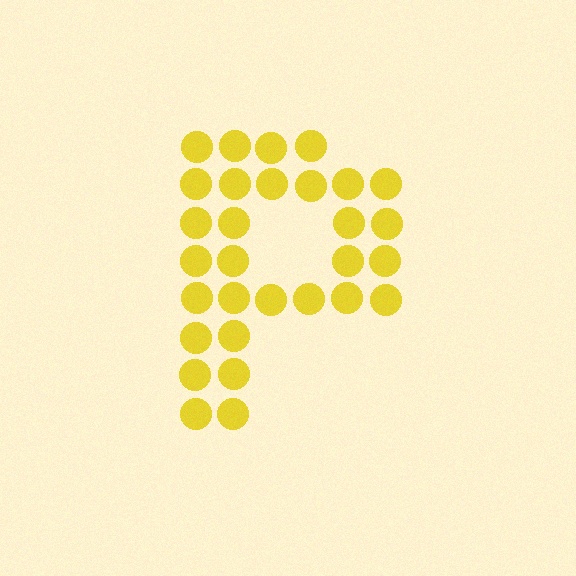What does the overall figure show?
The overall figure shows the letter P.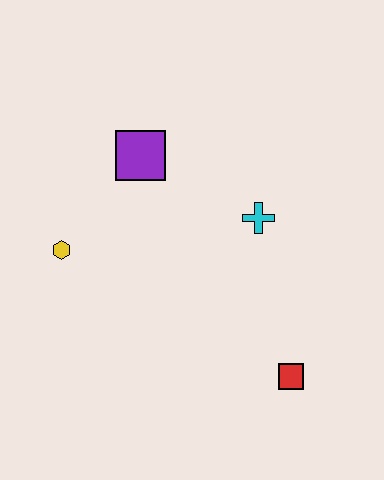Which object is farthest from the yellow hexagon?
The red square is farthest from the yellow hexagon.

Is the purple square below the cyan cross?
No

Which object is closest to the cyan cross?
The purple square is closest to the cyan cross.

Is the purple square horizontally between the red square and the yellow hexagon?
Yes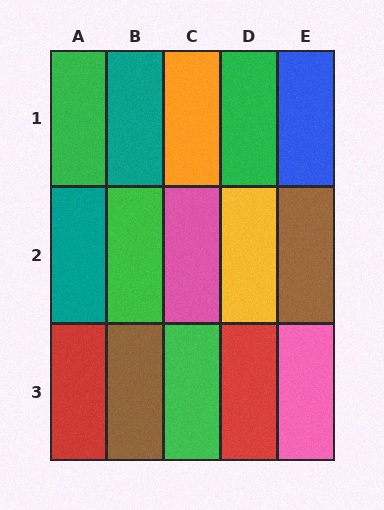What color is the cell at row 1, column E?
Blue.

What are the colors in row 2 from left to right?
Teal, green, pink, yellow, brown.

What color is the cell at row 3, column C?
Green.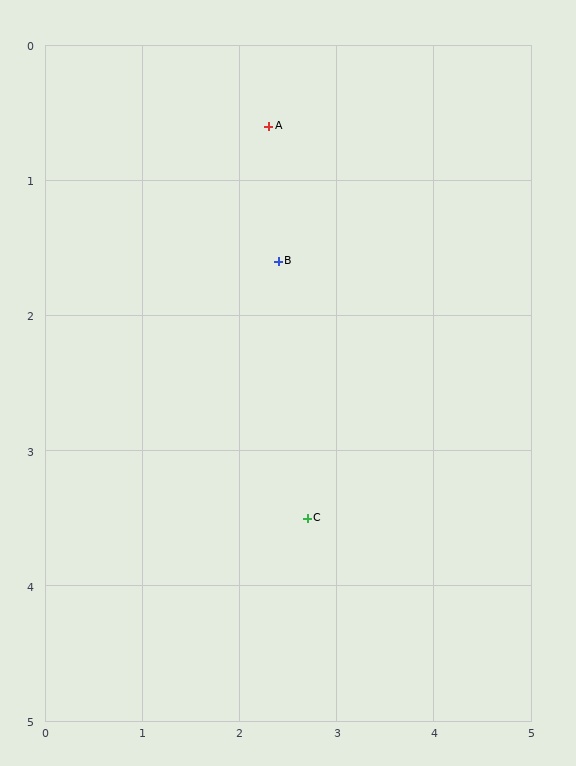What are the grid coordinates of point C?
Point C is at approximately (2.7, 3.5).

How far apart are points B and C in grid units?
Points B and C are about 1.9 grid units apart.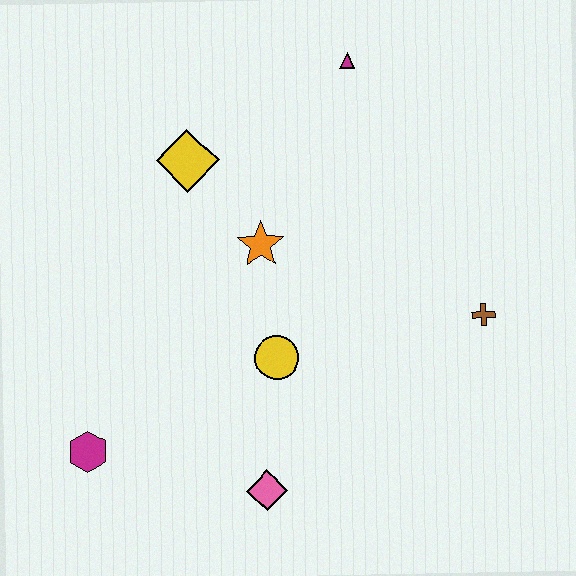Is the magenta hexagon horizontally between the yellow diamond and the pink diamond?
No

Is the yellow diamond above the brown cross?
Yes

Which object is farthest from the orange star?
The magenta hexagon is farthest from the orange star.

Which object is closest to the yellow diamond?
The orange star is closest to the yellow diamond.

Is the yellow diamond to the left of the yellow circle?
Yes